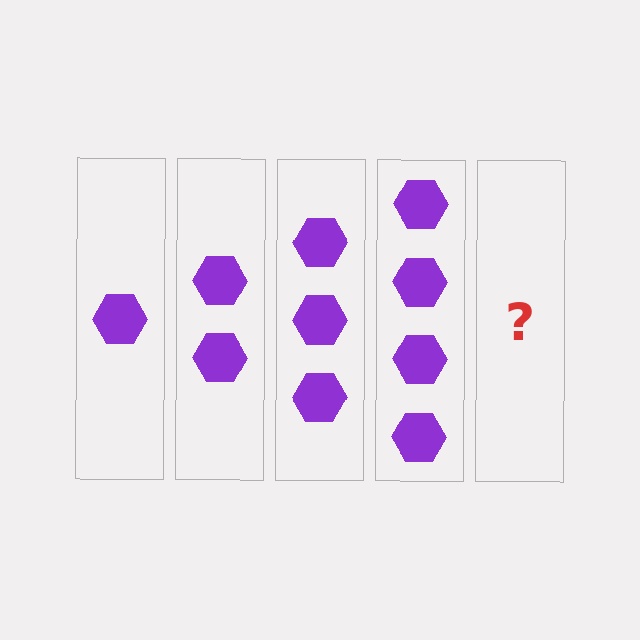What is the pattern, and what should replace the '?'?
The pattern is that each step adds one more hexagon. The '?' should be 5 hexagons.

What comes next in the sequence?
The next element should be 5 hexagons.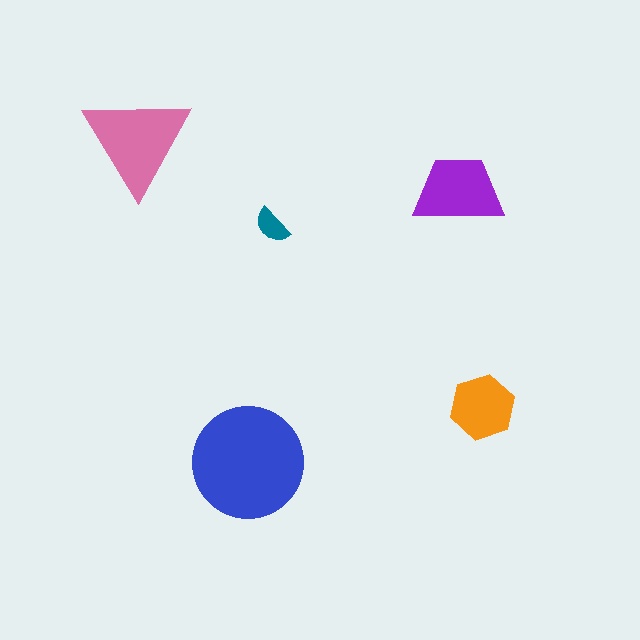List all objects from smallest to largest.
The teal semicircle, the orange hexagon, the purple trapezoid, the pink triangle, the blue circle.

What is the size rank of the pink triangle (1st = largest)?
2nd.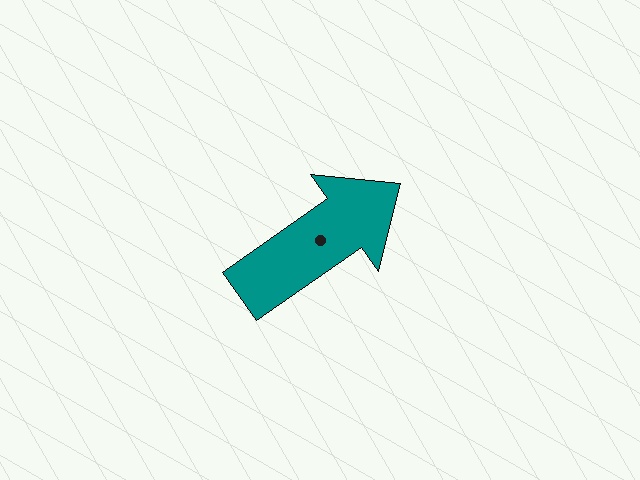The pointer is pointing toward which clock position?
Roughly 2 o'clock.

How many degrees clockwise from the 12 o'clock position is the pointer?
Approximately 55 degrees.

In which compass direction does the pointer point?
Northeast.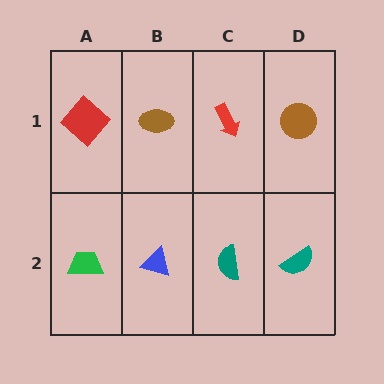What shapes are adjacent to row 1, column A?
A green trapezoid (row 2, column A), a brown ellipse (row 1, column B).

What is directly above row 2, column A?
A red diamond.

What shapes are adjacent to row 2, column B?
A brown ellipse (row 1, column B), a green trapezoid (row 2, column A), a teal semicircle (row 2, column C).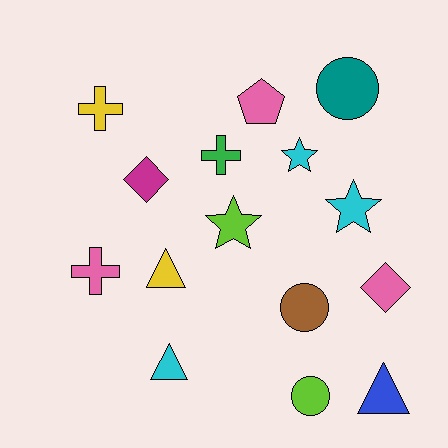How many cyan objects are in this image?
There are 3 cyan objects.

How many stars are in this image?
There are 3 stars.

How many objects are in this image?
There are 15 objects.